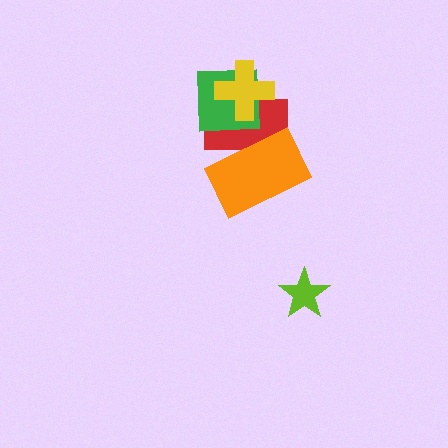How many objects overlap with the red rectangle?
3 objects overlap with the red rectangle.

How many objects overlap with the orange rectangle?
1 object overlaps with the orange rectangle.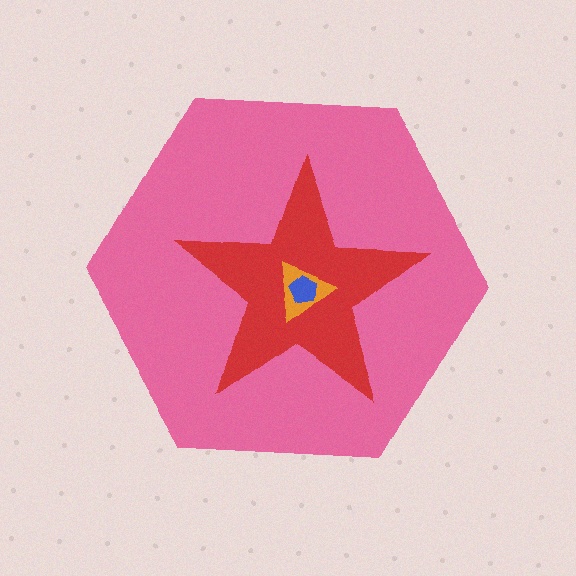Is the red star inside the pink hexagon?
Yes.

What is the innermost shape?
The blue pentagon.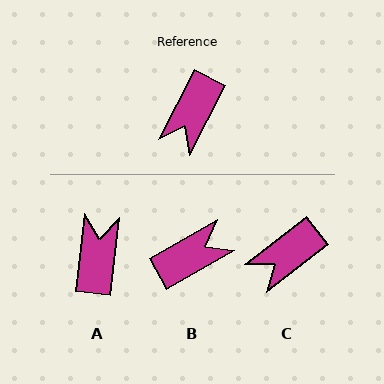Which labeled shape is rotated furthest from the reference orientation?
A, about 159 degrees away.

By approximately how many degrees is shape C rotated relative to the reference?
Approximately 24 degrees clockwise.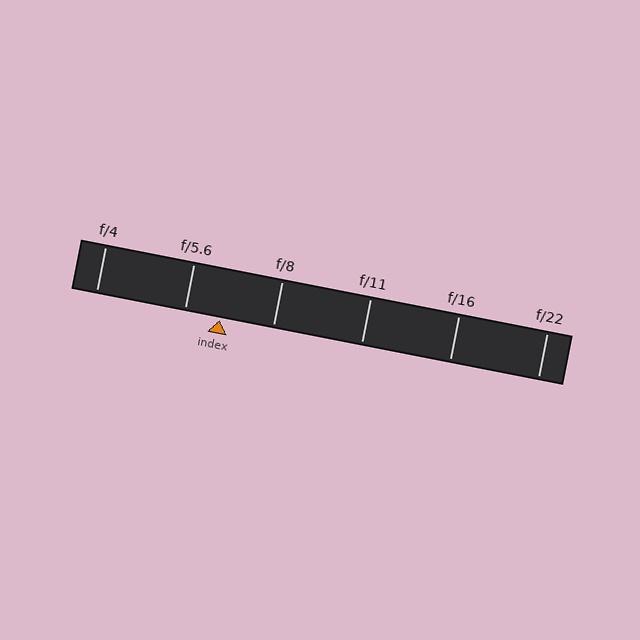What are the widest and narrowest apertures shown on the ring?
The widest aperture shown is f/4 and the narrowest is f/22.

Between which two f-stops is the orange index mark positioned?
The index mark is between f/5.6 and f/8.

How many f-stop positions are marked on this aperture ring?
There are 6 f-stop positions marked.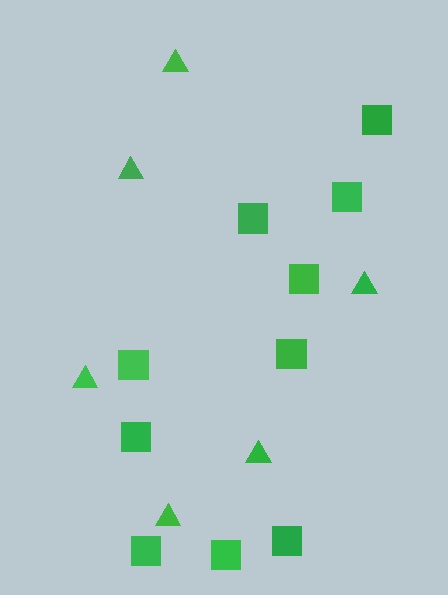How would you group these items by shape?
There are 2 groups: one group of squares (10) and one group of triangles (6).